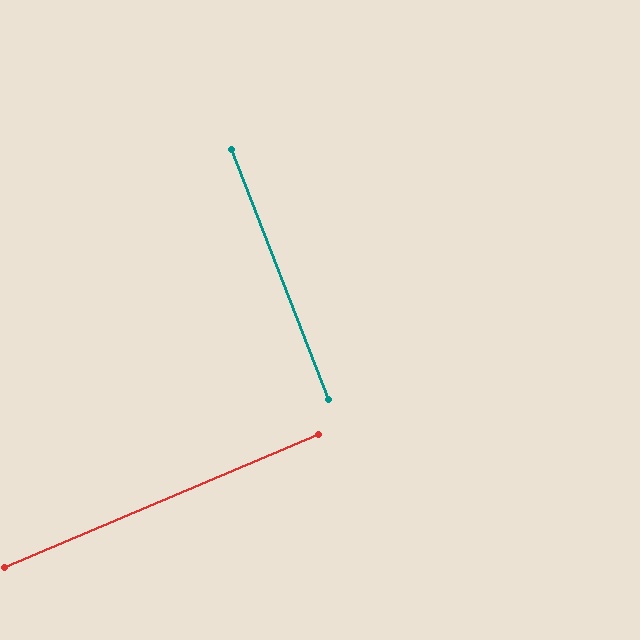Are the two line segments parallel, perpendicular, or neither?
Perpendicular — they meet at approximately 88°.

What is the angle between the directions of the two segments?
Approximately 88 degrees.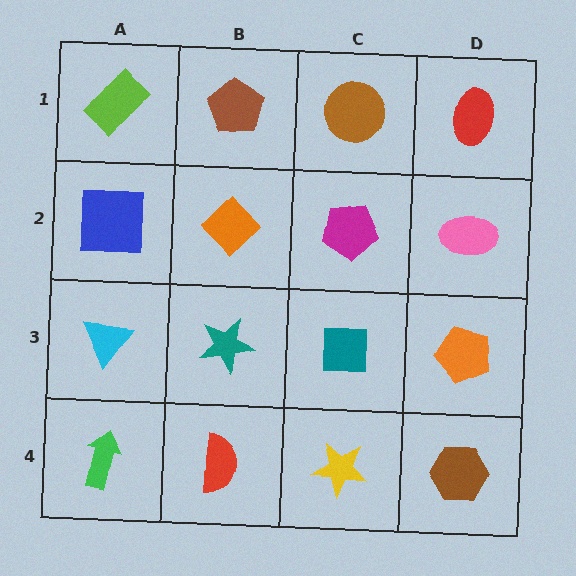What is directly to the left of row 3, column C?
A teal star.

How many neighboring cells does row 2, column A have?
3.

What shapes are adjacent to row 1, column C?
A magenta pentagon (row 2, column C), a brown pentagon (row 1, column B), a red ellipse (row 1, column D).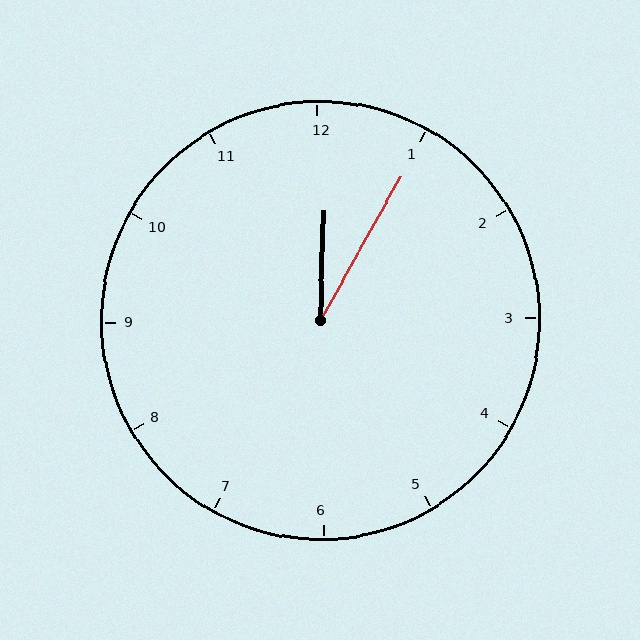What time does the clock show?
12:05.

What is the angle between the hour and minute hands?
Approximately 28 degrees.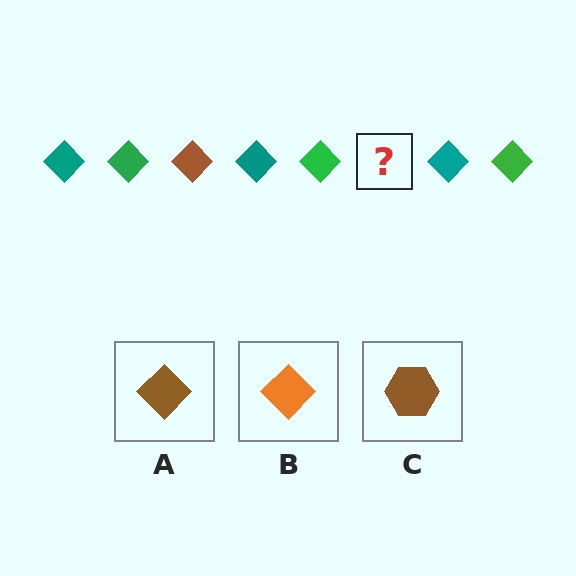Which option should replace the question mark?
Option A.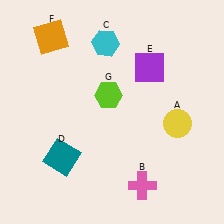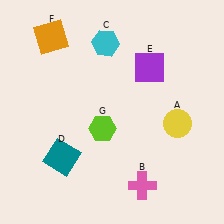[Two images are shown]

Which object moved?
The lime hexagon (G) moved down.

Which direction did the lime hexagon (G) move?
The lime hexagon (G) moved down.